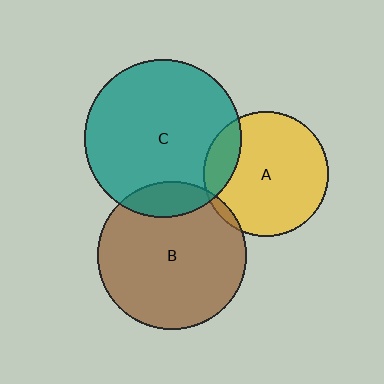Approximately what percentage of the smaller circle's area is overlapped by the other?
Approximately 5%.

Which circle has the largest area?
Circle C (teal).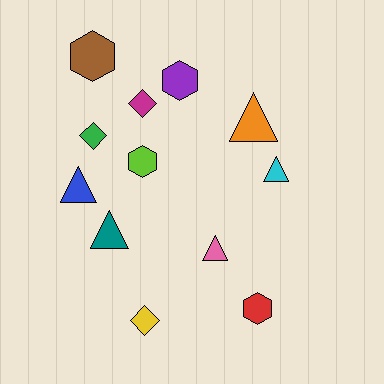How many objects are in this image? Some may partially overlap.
There are 12 objects.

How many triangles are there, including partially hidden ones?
There are 5 triangles.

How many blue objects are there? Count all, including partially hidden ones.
There is 1 blue object.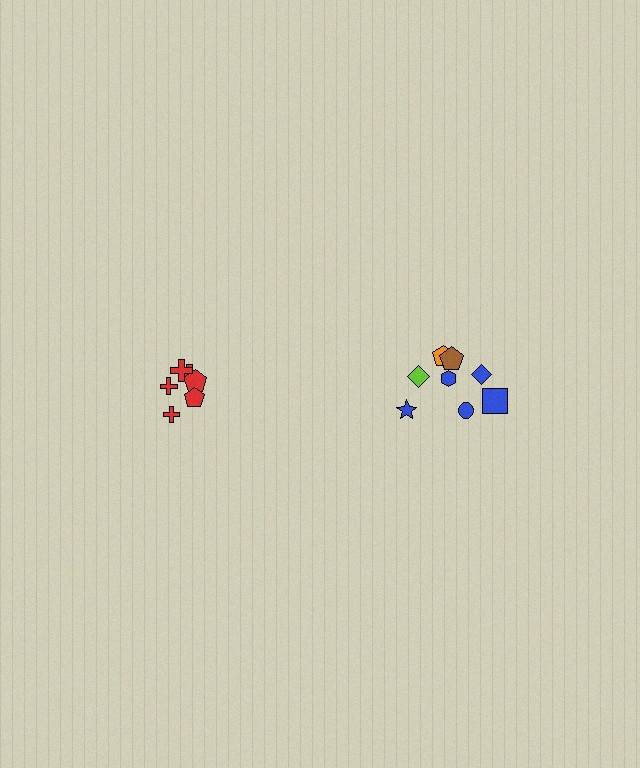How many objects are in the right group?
There are 8 objects.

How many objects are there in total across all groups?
There are 14 objects.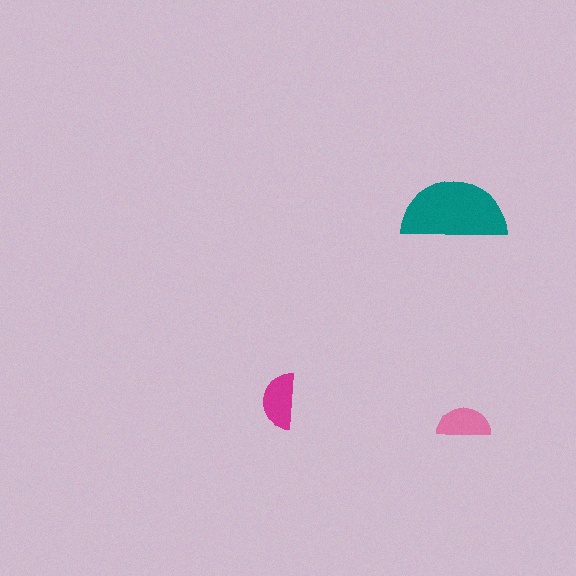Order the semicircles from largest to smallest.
the teal one, the magenta one, the pink one.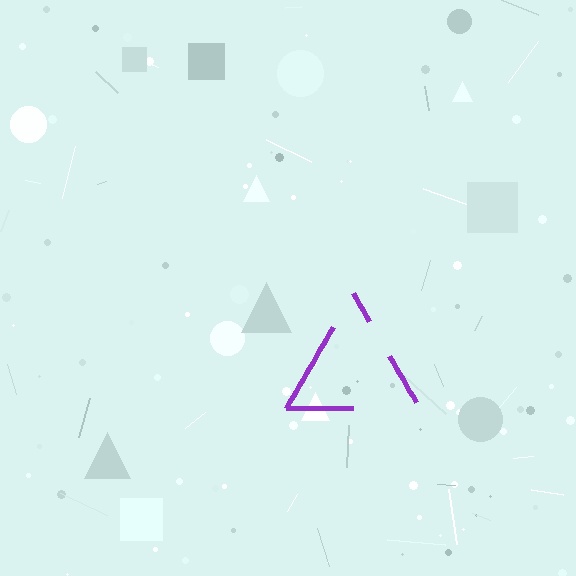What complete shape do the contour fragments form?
The contour fragments form a triangle.